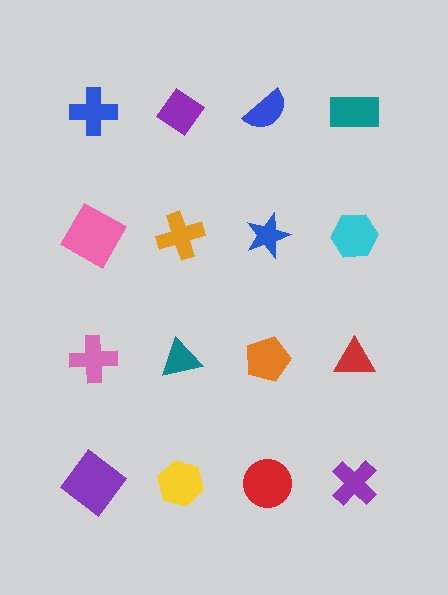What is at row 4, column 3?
A red circle.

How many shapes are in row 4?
4 shapes.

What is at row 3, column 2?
A teal triangle.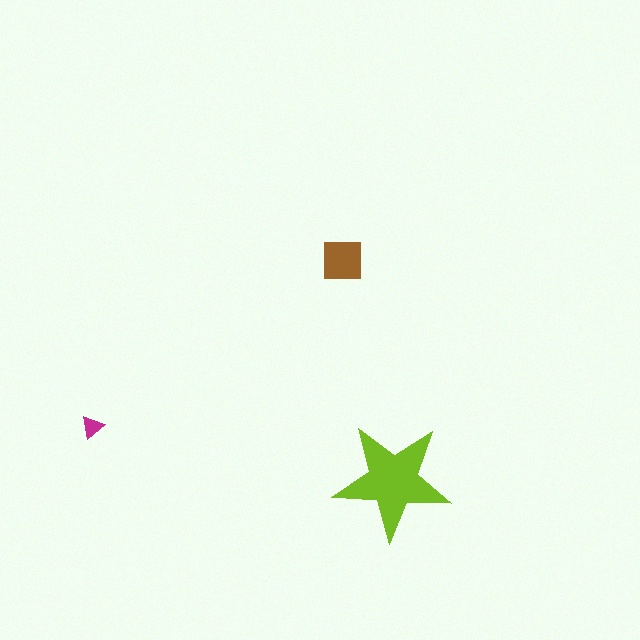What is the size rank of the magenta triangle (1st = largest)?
3rd.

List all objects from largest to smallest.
The lime star, the brown square, the magenta triangle.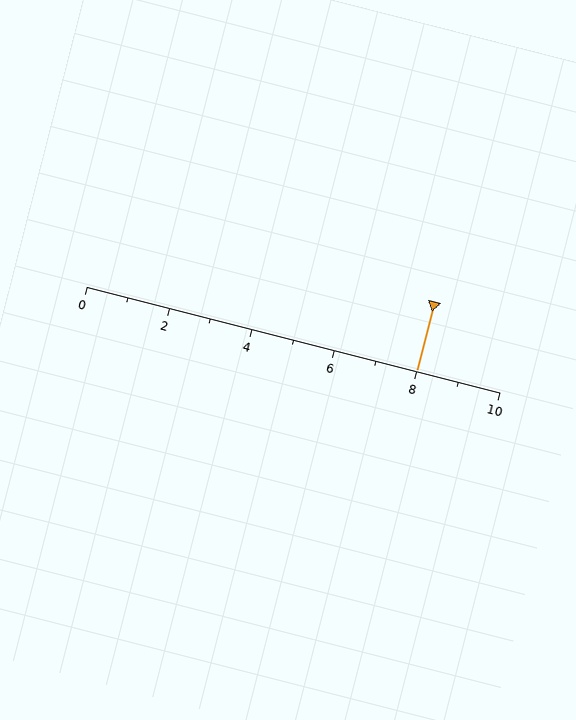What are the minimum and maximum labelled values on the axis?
The axis runs from 0 to 10.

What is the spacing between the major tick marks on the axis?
The major ticks are spaced 2 apart.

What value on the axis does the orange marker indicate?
The marker indicates approximately 8.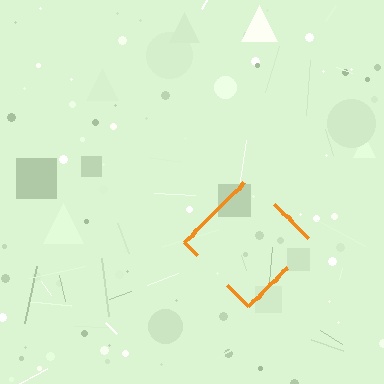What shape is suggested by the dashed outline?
The dashed outline suggests a diamond.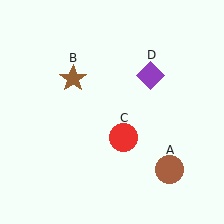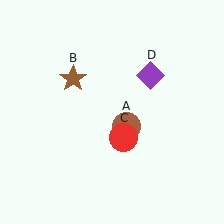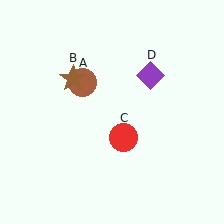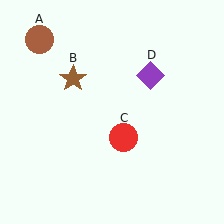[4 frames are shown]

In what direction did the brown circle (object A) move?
The brown circle (object A) moved up and to the left.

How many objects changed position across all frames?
1 object changed position: brown circle (object A).